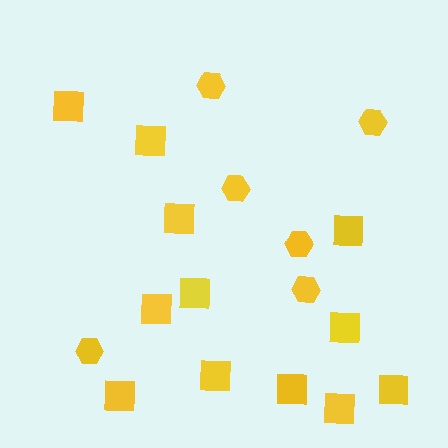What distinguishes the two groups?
There are 2 groups: one group of squares (12) and one group of hexagons (6).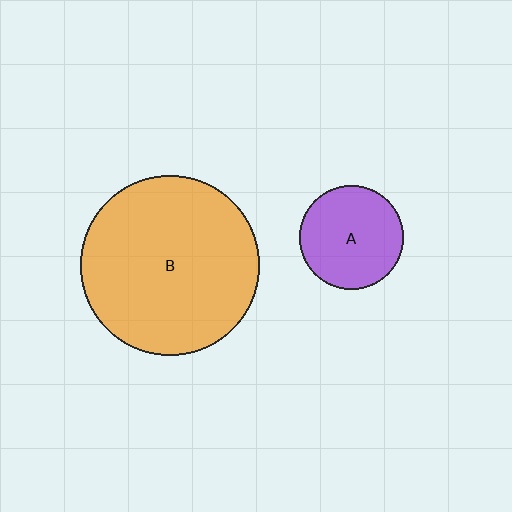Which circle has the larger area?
Circle B (orange).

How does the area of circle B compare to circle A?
Approximately 3.0 times.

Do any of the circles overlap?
No, none of the circles overlap.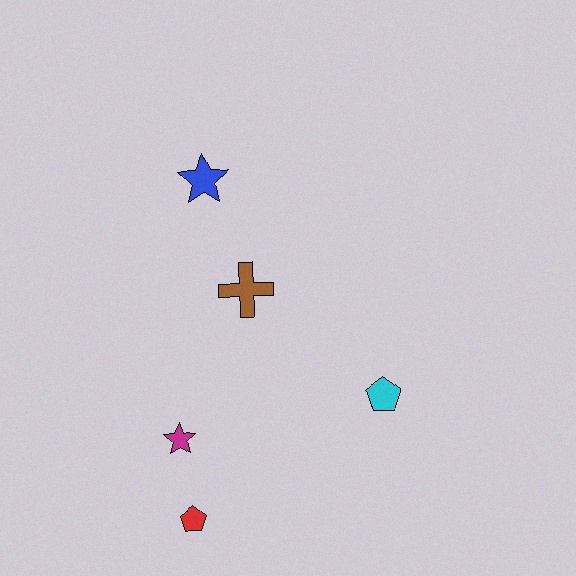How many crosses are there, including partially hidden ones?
There is 1 cross.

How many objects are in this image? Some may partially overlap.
There are 5 objects.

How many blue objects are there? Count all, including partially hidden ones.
There is 1 blue object.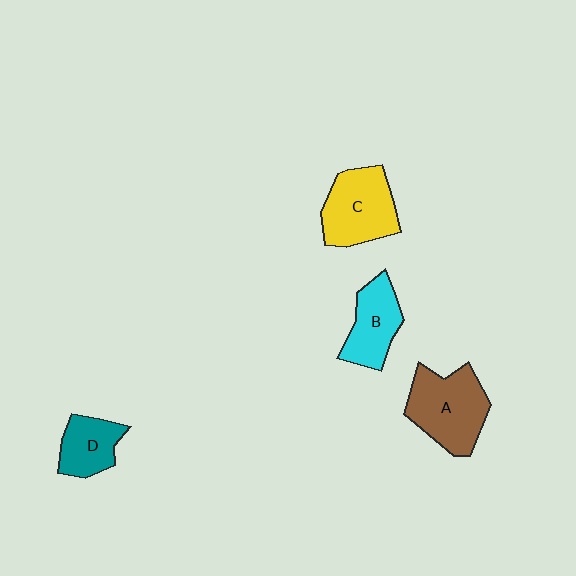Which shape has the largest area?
Shape A (brown).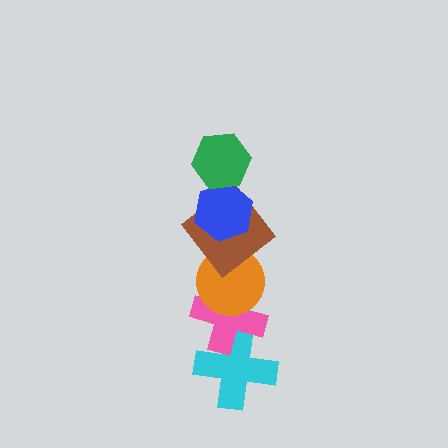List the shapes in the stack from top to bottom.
From top to bottom: the green hexagon, the blue hexagon, the brown diamond, the orange circle, the pink cross, the cyan cross.